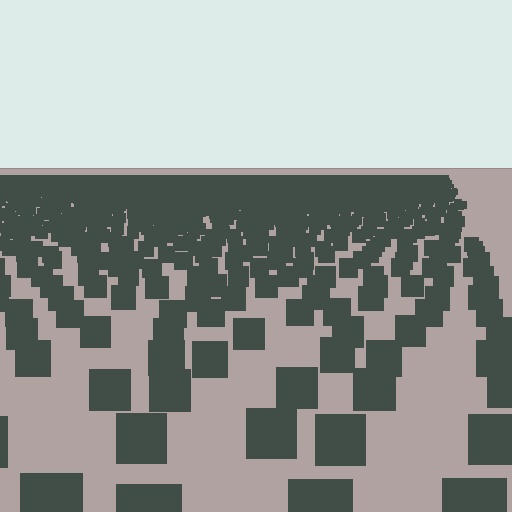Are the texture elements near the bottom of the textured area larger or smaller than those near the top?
Larger. Near the bottom, elements are closer to the viewer and appear at a bigger on-screen size.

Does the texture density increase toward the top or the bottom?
Density increases toward the top.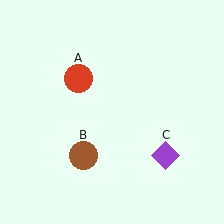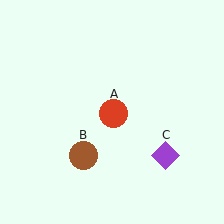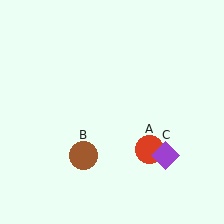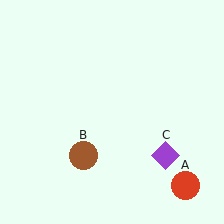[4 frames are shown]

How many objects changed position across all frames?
1 object changed position: red circle (object A).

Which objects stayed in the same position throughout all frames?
Brown circle (object B) and purple diamond (object C) remained stationary.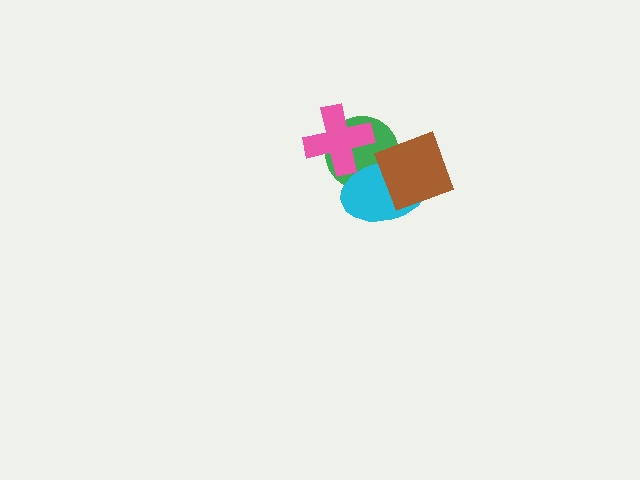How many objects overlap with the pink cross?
2 objects overlap with the pink cross.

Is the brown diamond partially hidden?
No, no other shape covers it.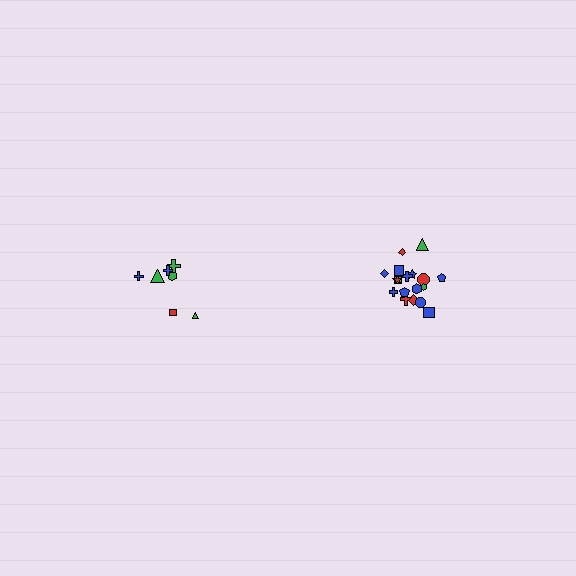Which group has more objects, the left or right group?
The right group.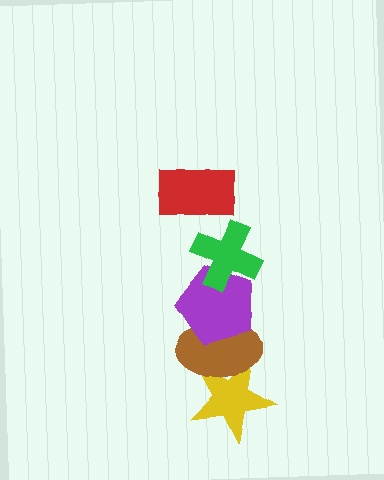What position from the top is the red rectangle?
The red rectangle is 1st from the top.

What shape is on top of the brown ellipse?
The purple pentagon is on top of the brown ellipse.